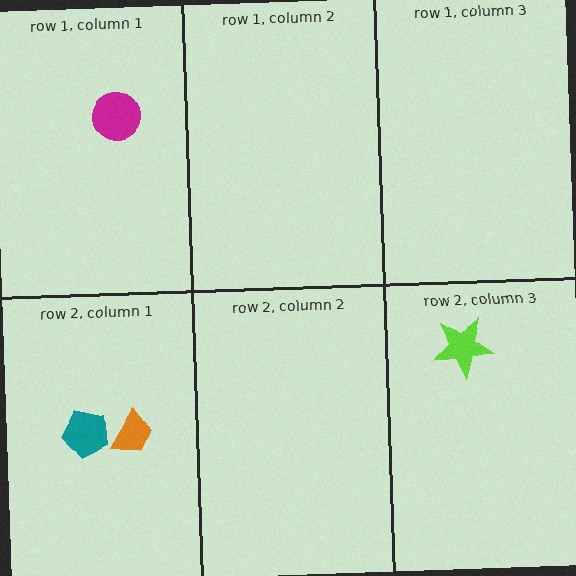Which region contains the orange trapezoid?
The row 2, column 1 region.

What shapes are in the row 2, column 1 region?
The orange trapezoid, the teal pentagon.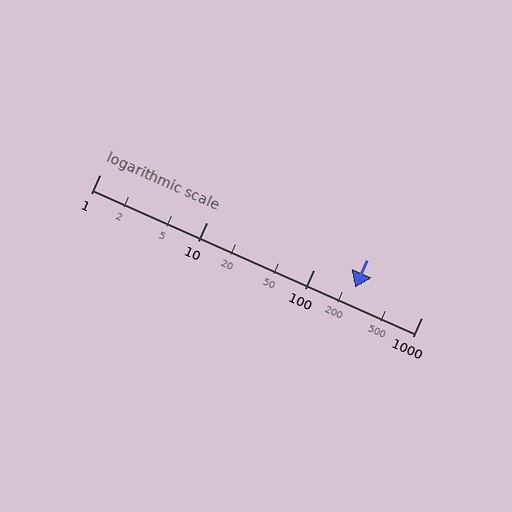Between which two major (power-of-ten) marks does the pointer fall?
The pointer is between 100 and 1000.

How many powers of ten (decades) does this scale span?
The scale spans 3 decades, from 1 to 1000.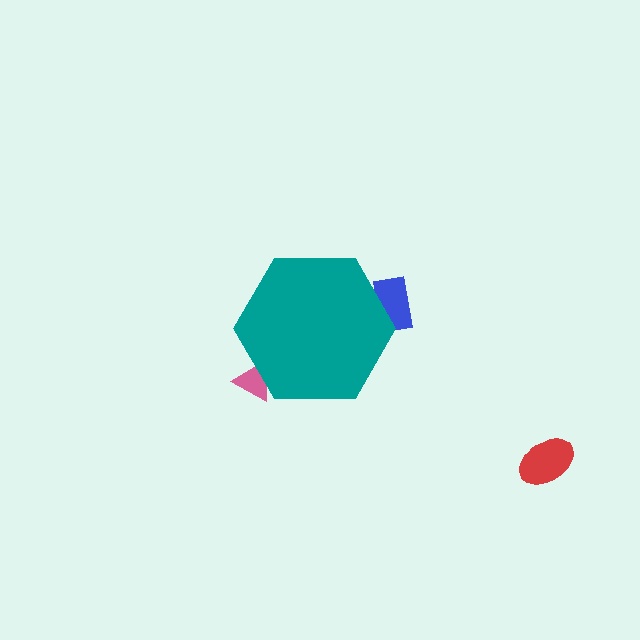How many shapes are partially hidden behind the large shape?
2 shapes are partially hidden.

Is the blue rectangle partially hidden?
Yes, the blue rectangle is partially hidden behind the teal hexagon.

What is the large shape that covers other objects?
A teal hexagon.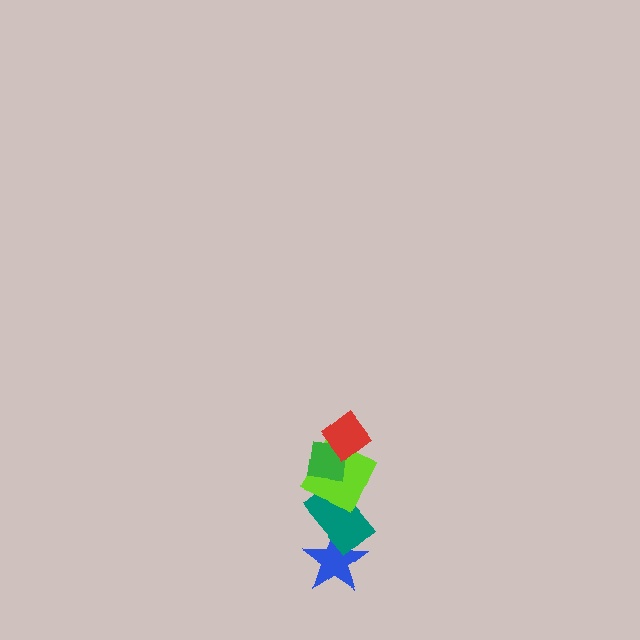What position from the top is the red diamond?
The red diamond is 1st from the top.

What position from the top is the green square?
The green square is 2nd from the top.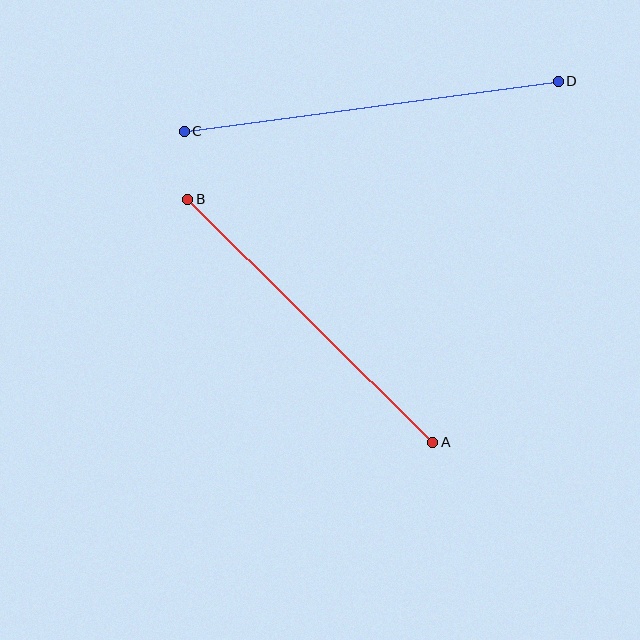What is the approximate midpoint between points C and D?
The midpoint is at approximately (371, 106) pixels.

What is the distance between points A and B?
The distance is approximately 345 pixels.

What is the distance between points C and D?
The distance is approximately 377 pixels.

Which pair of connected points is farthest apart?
Points C and D are farthest apart.